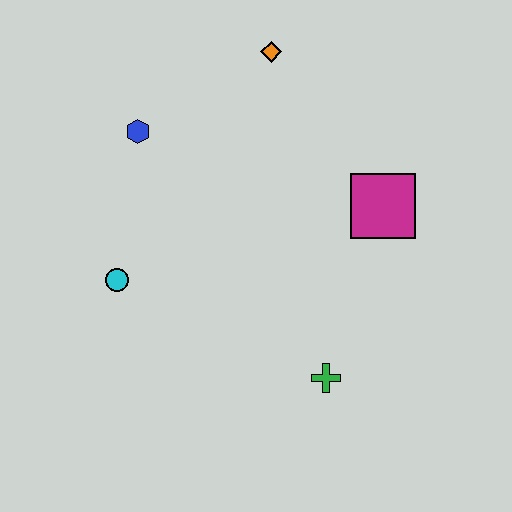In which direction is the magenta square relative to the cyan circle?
The magenta square is to the right of the cyan circle.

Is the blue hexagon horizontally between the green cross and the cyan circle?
Yes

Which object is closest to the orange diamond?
The blue hexagon is closest to the orange diamond.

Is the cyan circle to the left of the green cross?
Yes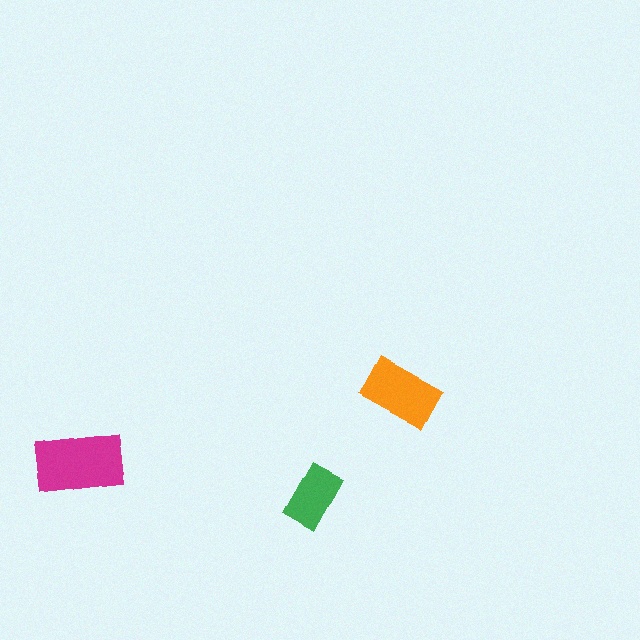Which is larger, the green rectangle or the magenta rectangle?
The magenta one.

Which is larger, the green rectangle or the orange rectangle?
The orange one.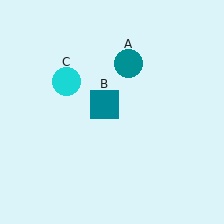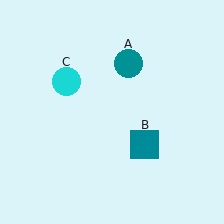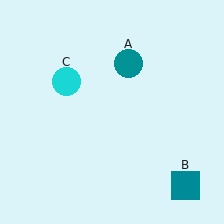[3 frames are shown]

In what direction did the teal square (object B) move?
The teal square (object B) moved down and to the right.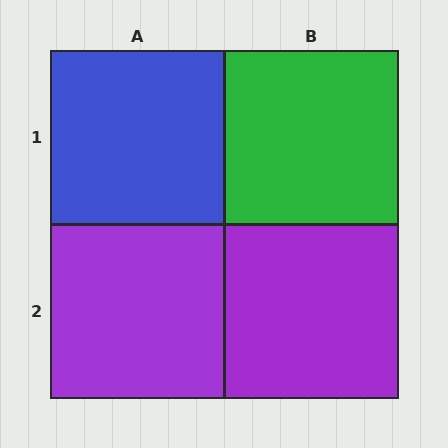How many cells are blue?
1 cell is blue.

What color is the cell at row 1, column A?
Blue.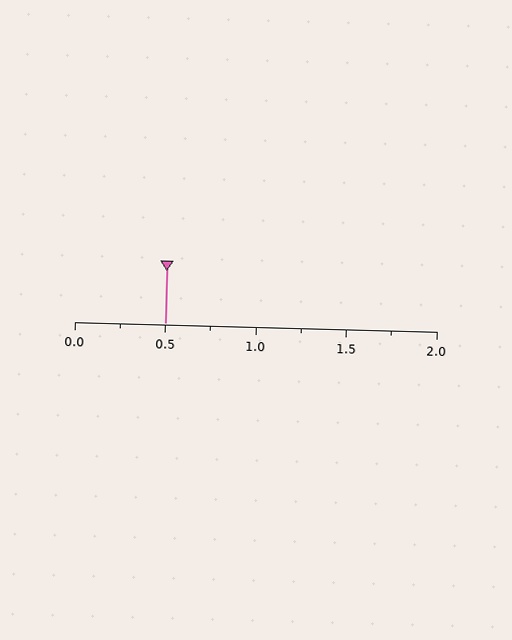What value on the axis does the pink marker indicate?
The marker indicates approximately 0.5.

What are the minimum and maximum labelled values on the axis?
The axis runs from 0.0 to 2.0.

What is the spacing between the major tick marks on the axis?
The major ticks are spaced 0.5 apart.